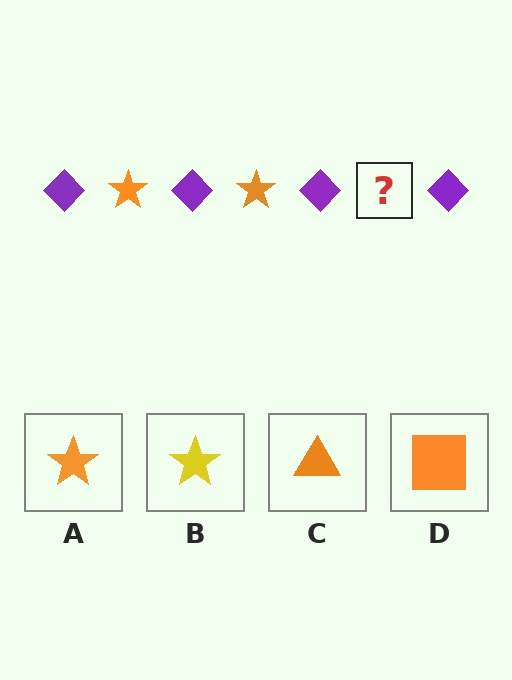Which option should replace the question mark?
Option A.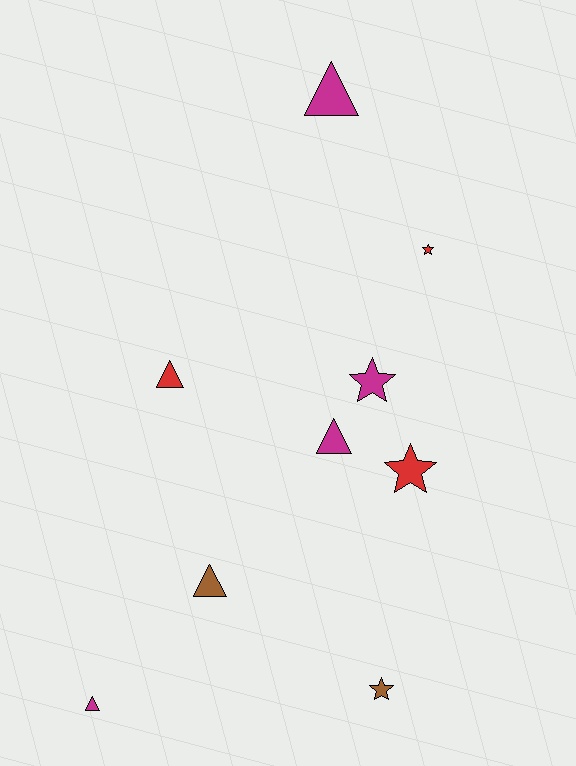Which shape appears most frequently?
Triangle, with 5 objects.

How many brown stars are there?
There is 1 brown star.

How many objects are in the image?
There are 9 objects.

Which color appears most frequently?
Magenta, with 4 objects.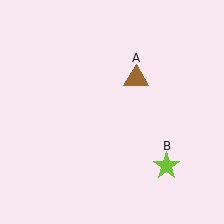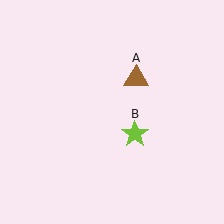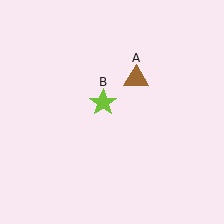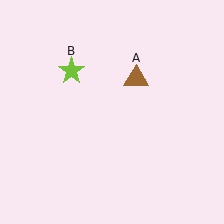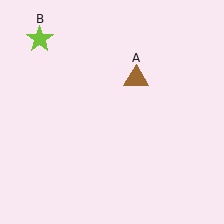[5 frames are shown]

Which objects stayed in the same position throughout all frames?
Brown triangle (object A) remained stationary.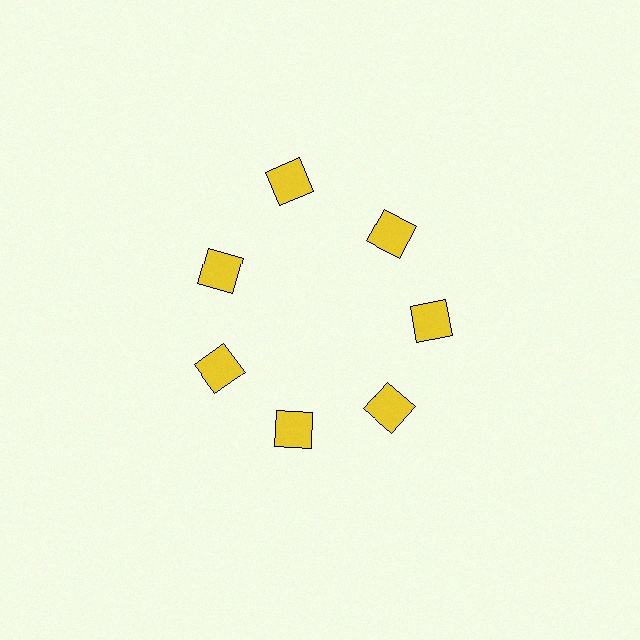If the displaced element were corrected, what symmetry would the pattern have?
It would have 7-fold rotational symmetry — the pattern would map onto itself every 51 degrees.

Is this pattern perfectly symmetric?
No. The 7 yellow squares are arranged in a ring, but one element near the 12 o'clock position is pushed outward from the center, breaking the 7-fold rotational symmetry.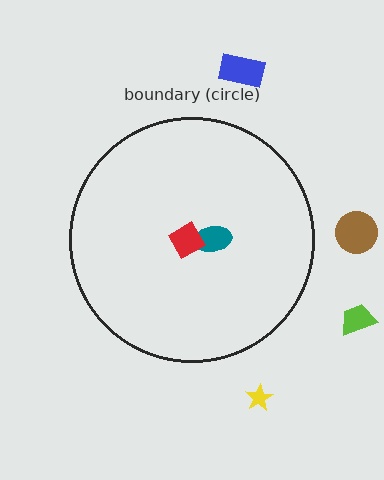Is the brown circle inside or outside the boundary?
Outside.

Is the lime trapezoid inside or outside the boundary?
Outside.